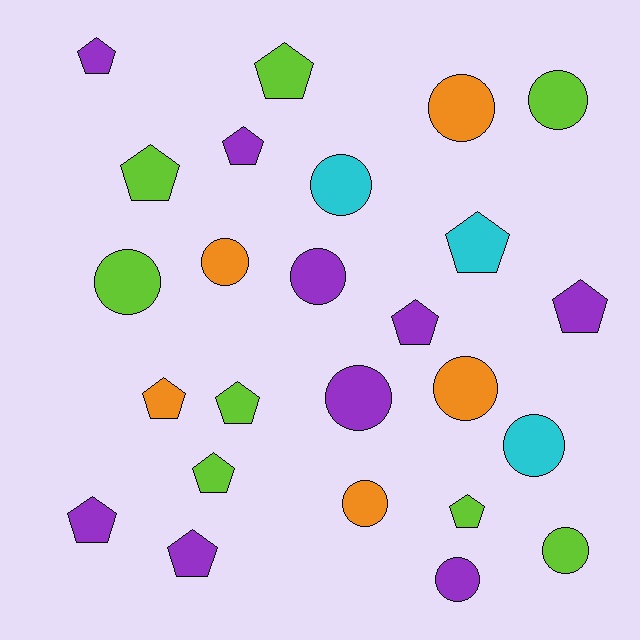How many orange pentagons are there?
There is 1 orange pentagon.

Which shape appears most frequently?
Pentagon, with 13 objects.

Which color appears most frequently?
Purple, with 9 objects.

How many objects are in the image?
There are 25 objects.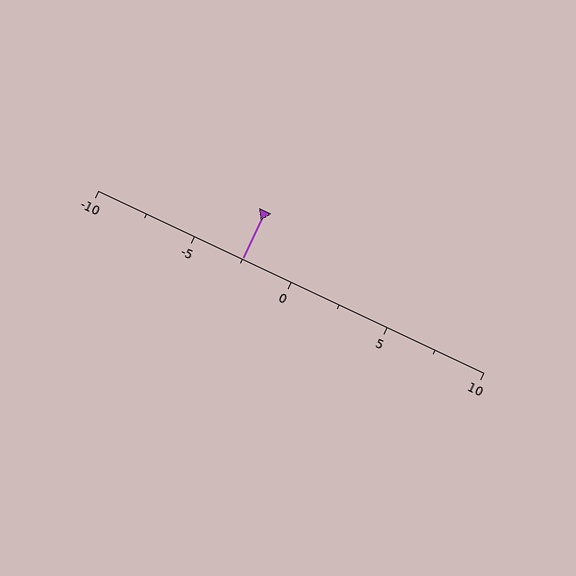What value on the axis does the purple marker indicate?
The marker indicates approximately -2.5.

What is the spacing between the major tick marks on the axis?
The major ticks are spaced 5 apart.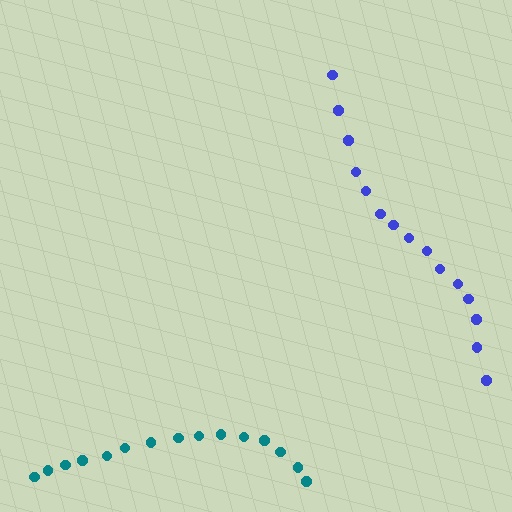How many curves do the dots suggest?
There are 2 distinct paths.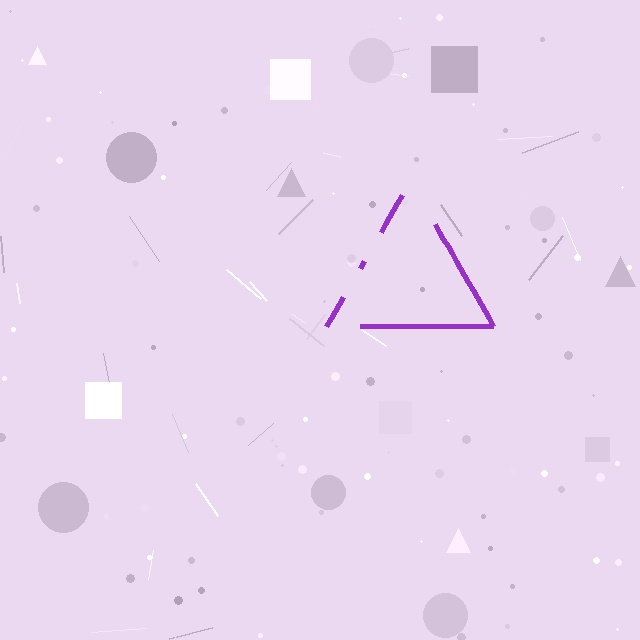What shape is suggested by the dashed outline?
The dashed outline suggests a triangle.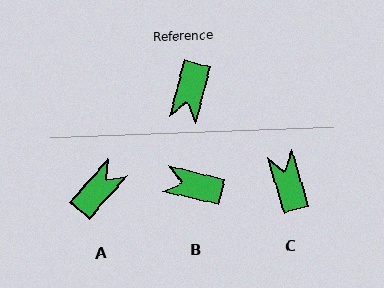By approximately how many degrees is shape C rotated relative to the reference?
Approximately 148 degrees clockwise.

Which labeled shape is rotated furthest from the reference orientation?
A, about 154 degrees away.